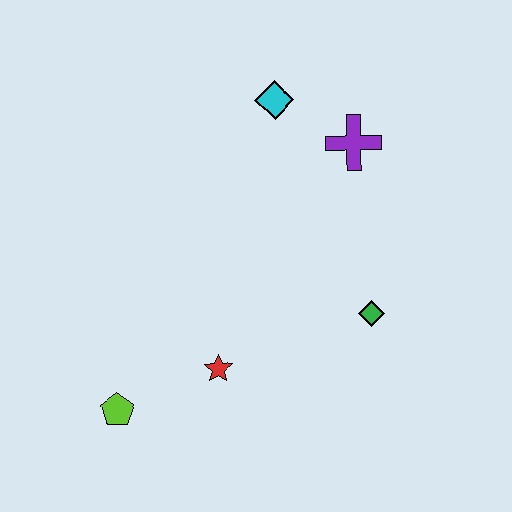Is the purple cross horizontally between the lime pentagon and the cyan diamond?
No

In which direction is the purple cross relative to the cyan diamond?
The purple cross is to the right of the cyan diamond.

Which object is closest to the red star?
The lime pentagon is closest to the red star.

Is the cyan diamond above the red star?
Yes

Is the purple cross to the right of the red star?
Yes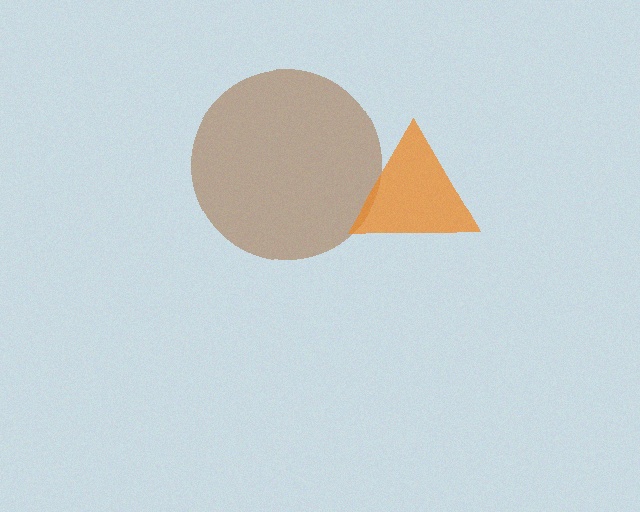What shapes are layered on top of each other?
The layered shapes are: a brown circle, an orange triangle.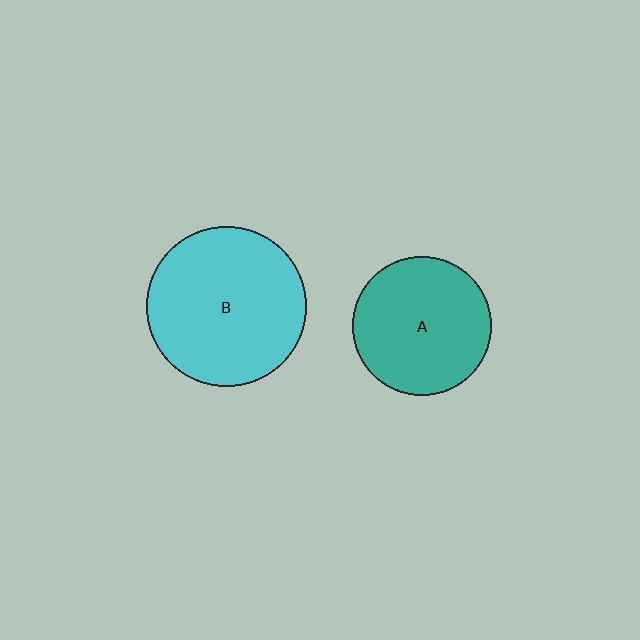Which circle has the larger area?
Circle B (cyan).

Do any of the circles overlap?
No, none of the circles overlap.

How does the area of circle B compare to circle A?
Approximately 1.3 times.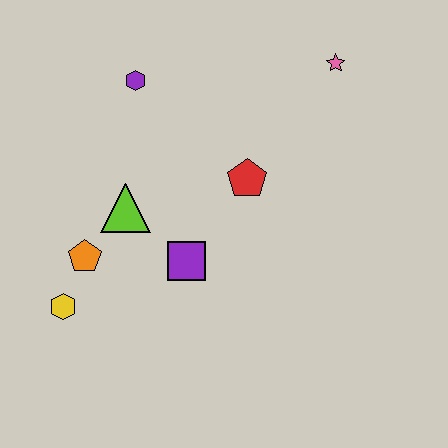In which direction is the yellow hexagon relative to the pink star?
The yellow hexagon is to the left of the pink star.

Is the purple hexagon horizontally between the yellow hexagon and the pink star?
Yes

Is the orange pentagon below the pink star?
Yes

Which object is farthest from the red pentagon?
The yellow hexagon is farthest from the red pentagon.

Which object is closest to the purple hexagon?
The lime triangle is closest to the purple hexagon.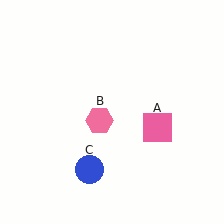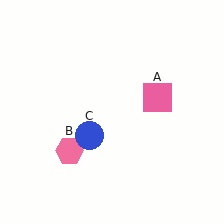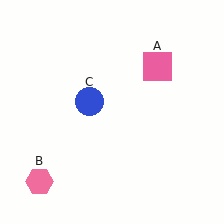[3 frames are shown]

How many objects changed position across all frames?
3 objects changed position: pink square (object A), pink hexagon (object B), blue circle (object C).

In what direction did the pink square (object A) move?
The pink square (object A) moved up.